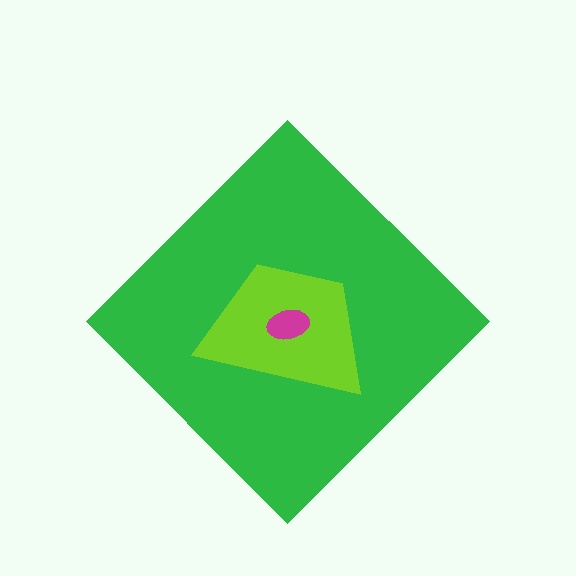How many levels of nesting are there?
3.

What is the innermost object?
The magenta ellipse.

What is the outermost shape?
The green diamond.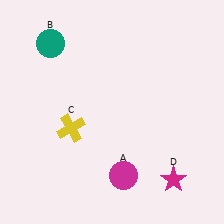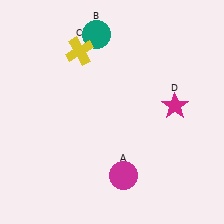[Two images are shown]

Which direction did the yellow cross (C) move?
The yellow cross (C) moved up.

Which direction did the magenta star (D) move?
The magenta star (D) moved up.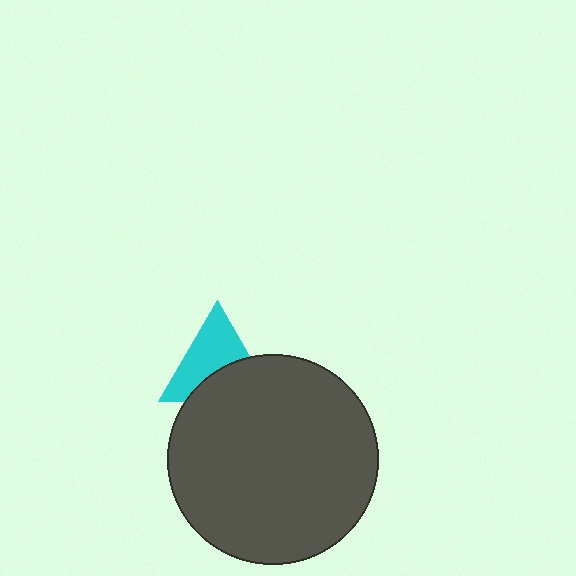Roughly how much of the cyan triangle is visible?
About half of it is visible (roughly 59%).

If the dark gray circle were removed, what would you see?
You would see the complete cyan triangle.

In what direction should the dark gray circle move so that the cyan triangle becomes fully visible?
The dark gray circle should move down. That is the shortest direction to clear the overlap and leave the cyan triangle fully visible.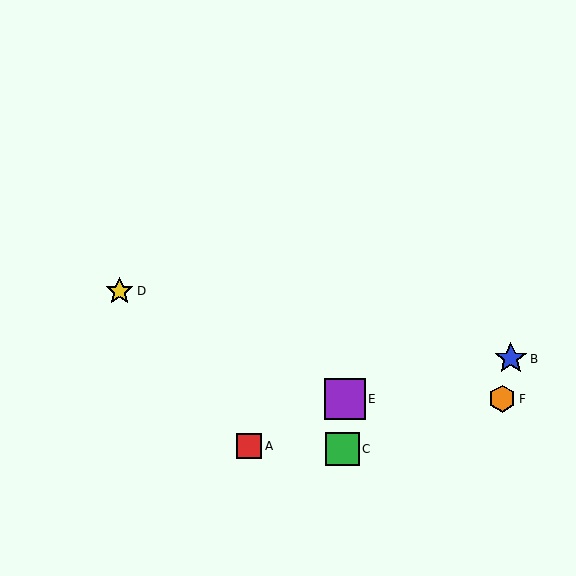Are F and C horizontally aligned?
No, F is at y≈399 and C is at y≈449.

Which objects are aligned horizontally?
Objects E, F are aligned horizontally.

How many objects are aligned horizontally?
2 objects (E, F) are aligned horizontally.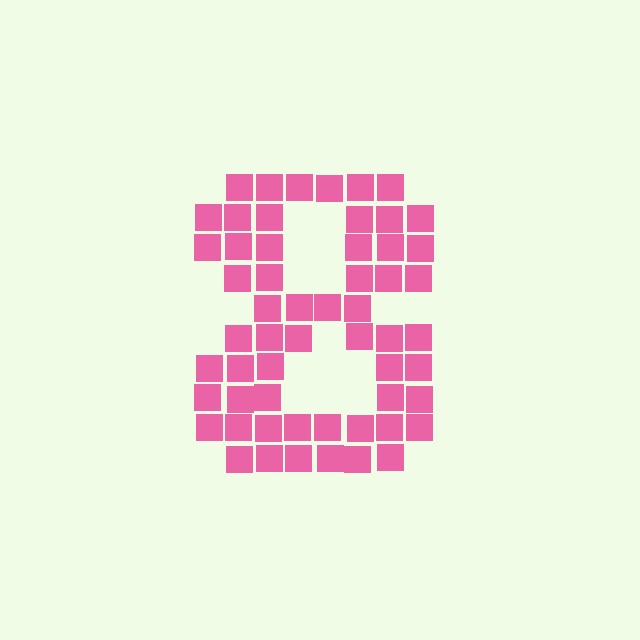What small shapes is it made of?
It is made of small squares.